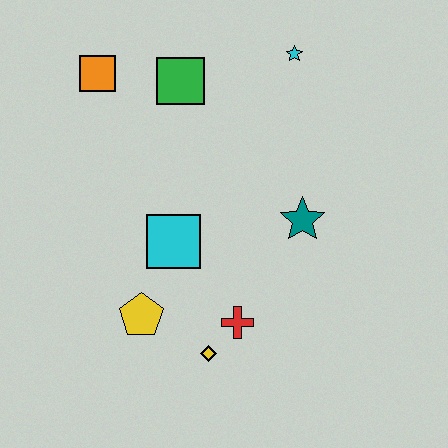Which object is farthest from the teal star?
The orange square is farthest from the teal star.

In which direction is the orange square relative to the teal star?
The orange square is to the left of the teal star.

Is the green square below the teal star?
No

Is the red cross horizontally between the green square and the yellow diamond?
No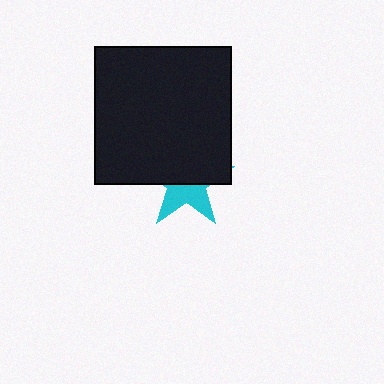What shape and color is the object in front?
The object in front is a black square.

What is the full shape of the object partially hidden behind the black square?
The partially hidden object is a cyan star.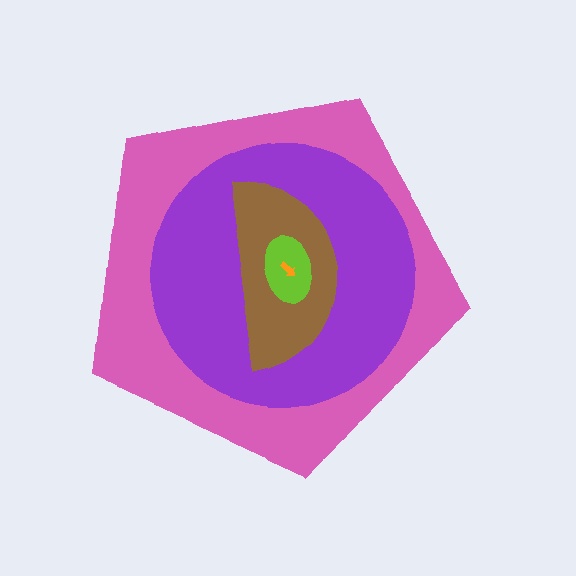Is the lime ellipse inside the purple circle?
Yes.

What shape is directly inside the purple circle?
The brown semicircle.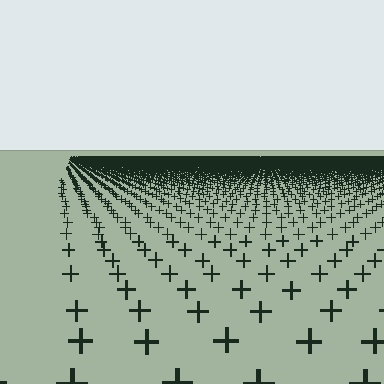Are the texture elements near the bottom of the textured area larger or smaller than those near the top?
Larger. Near the bottom, elements are closer to the viewer and appear at a bigger on-screen size.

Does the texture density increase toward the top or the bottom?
Density increases toward the top.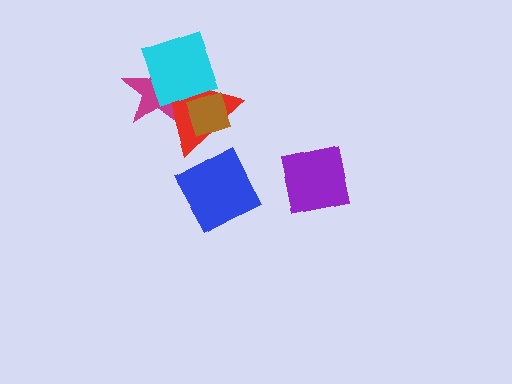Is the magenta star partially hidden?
Yes, it is partially covered by another shape.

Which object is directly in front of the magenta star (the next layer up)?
The red triangle is directly in front of the magenta star.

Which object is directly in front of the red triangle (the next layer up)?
The blue diamond is directly in front of the red triangle.